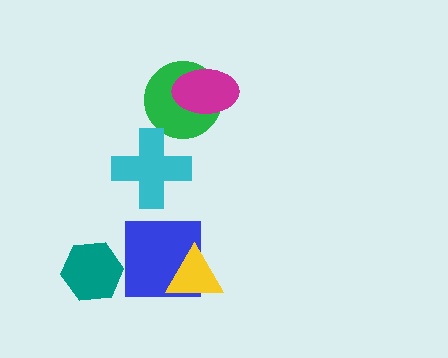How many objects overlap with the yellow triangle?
1 object overlaps with the yellow triangle.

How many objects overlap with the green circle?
1 object overlaps with the green circle.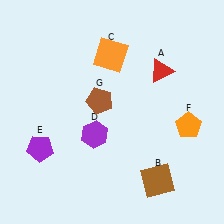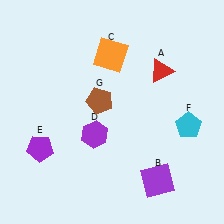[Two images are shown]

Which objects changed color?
B changed from brown to purple. F changed from orange to cyan.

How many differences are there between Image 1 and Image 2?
There are 2 differences between the two images.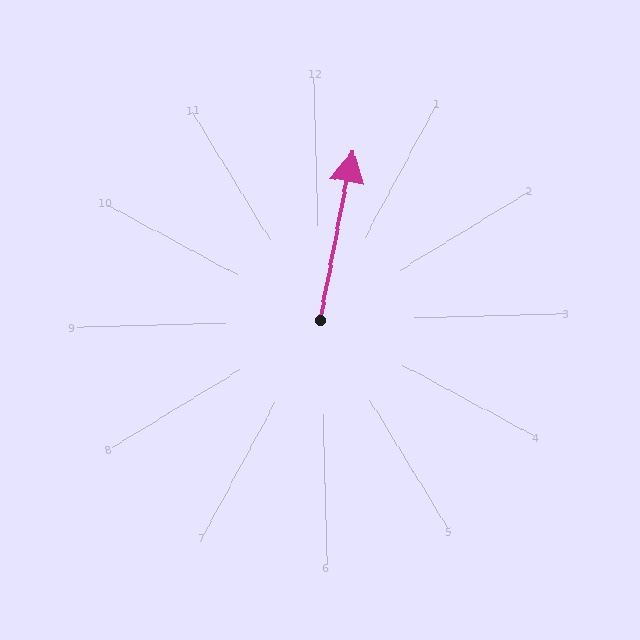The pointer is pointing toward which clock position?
Roughly 12 o'clock.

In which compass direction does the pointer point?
North.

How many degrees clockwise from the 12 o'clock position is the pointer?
Approximately 12 degrees.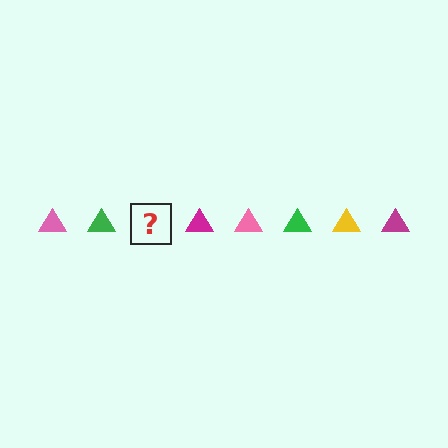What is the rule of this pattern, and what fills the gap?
The rule is that the pattern cycles through pink, green, yellow, magenta triangles. The gap should be filled with a yellow triangle.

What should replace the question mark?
The question mark should be replaced with a yellow triangle.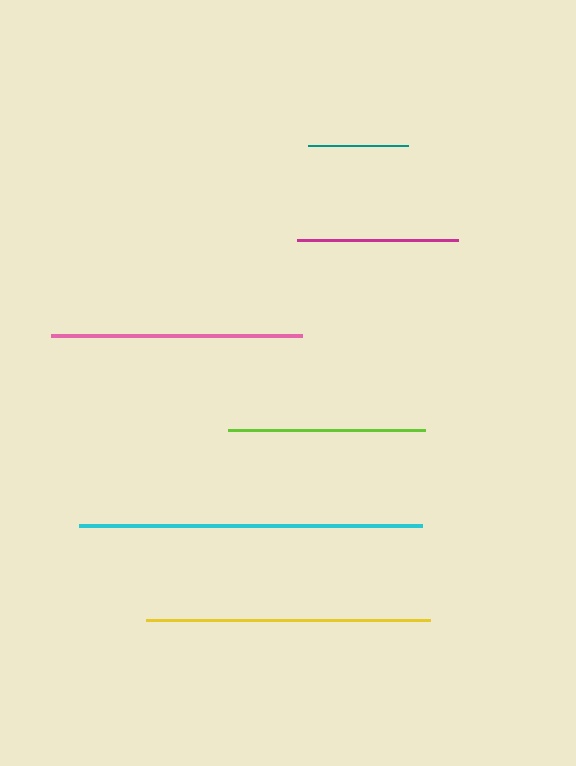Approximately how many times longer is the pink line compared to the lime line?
The pink line is approximately 1.3 times the length of the lime line.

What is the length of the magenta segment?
The magenta segment is approximately 161 pixels long.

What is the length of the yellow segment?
The yellow segment is approximately 284 pixels long.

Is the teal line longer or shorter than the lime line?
The lime line is longer than the teal line.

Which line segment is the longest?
The cyan line is the longest at approximately 344 pixels.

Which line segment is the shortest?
The teal line is the shortest at approximately 100 pixels.